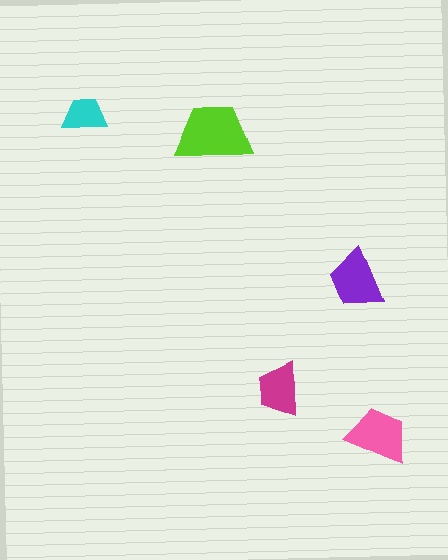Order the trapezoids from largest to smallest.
the lime one, the pink one, the purple one, the magenta one, the cyan one.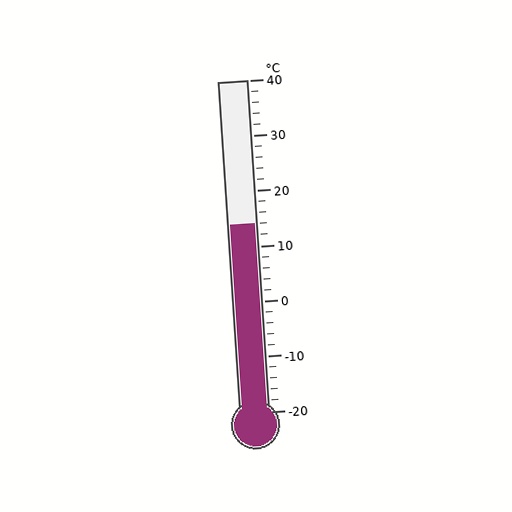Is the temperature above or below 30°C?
The temperature is below 30°C.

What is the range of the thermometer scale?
The thermometer scale ranges from -20°C to 40°C.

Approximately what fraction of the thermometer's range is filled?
The thermometer is filled to approximately 55% of its range.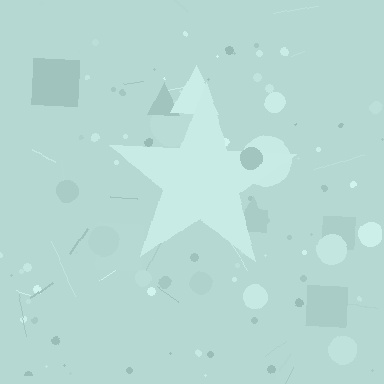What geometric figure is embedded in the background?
A star is embedded in the background.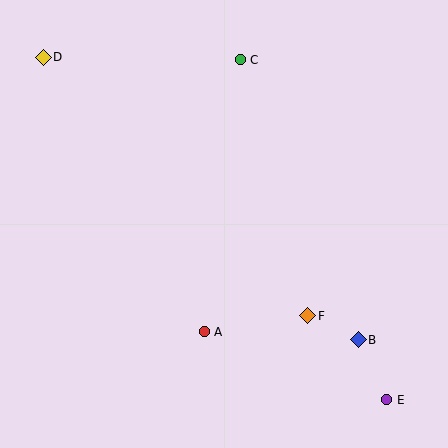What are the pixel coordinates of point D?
Point D is at (43, 57).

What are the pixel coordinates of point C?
Point C is at (240, 60).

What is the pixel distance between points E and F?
The distance between E and F is 115 pixels.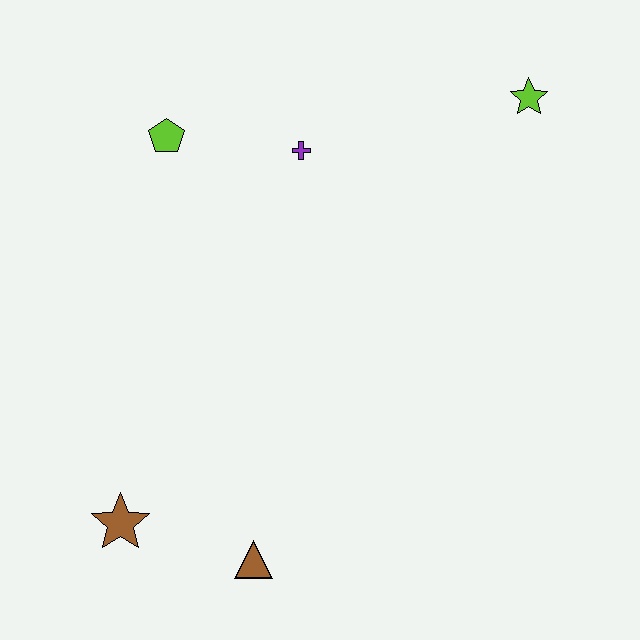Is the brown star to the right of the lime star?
No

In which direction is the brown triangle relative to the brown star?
The brown triangle is to the right of the brown star.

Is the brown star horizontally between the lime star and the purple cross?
No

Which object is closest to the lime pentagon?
The purple cross is closest to the lime pentagon.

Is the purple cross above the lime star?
No